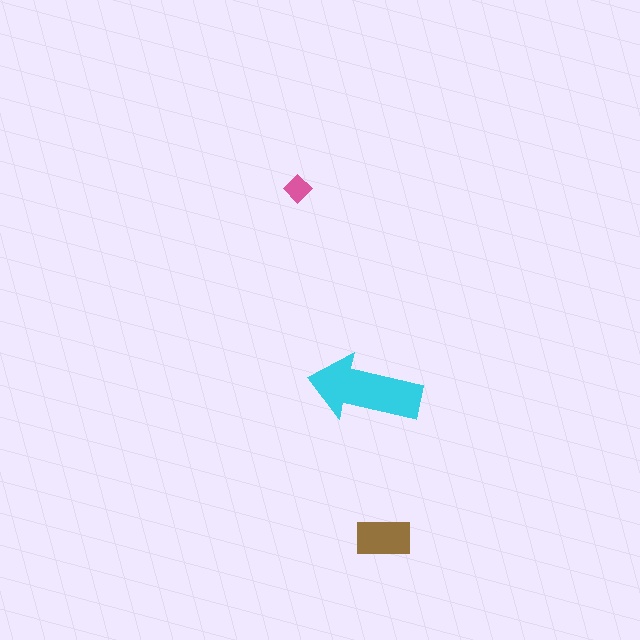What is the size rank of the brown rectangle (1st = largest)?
2nd.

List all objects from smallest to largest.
The pink diamond, the brown rectangle, the cyan arrow.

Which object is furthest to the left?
The pink diamond is leftmost.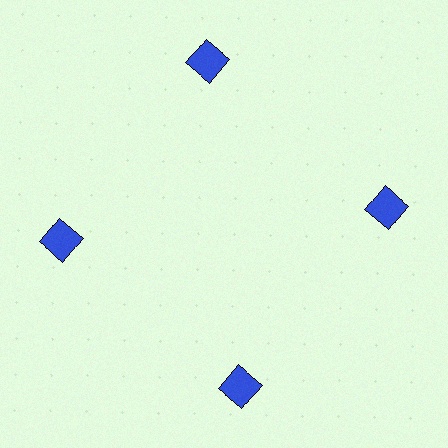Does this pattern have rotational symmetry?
Yes, this pattern has 4-fold rotational symmetry. It looks the same after rotating 90 degrees around the center.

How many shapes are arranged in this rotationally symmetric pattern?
There are 4 shapes, arranged in 4 groups of 1.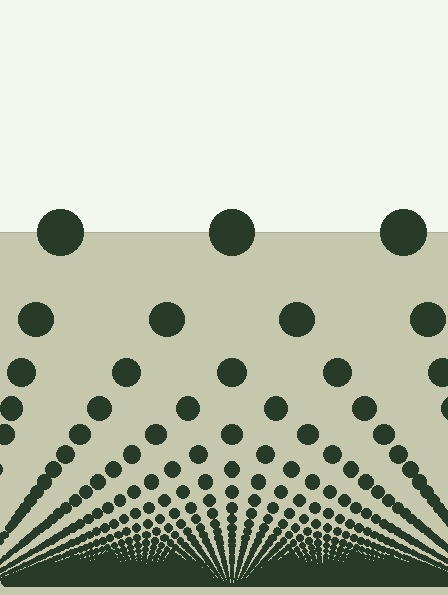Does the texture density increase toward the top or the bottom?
Density increases toward the bottom.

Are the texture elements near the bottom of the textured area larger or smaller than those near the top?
Smaller. The gradient is inverted — elements near the bottom are smaller and denser.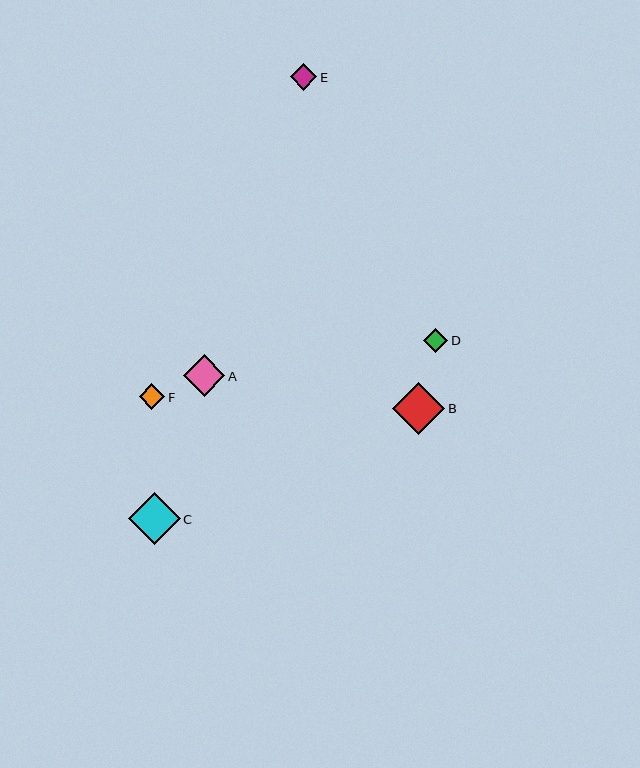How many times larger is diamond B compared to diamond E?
Diamond B is approximately 2.0 times the size of diamond E.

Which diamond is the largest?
Diamond B is the largest with a size of approximately 52 pixels.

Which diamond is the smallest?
Diamond D is the smallest with a size of approximately 24 pixels.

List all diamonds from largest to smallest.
From largest to smallest: B, C, A, E, F, D.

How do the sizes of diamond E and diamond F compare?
Diamond E and diamond F are approximately the same size.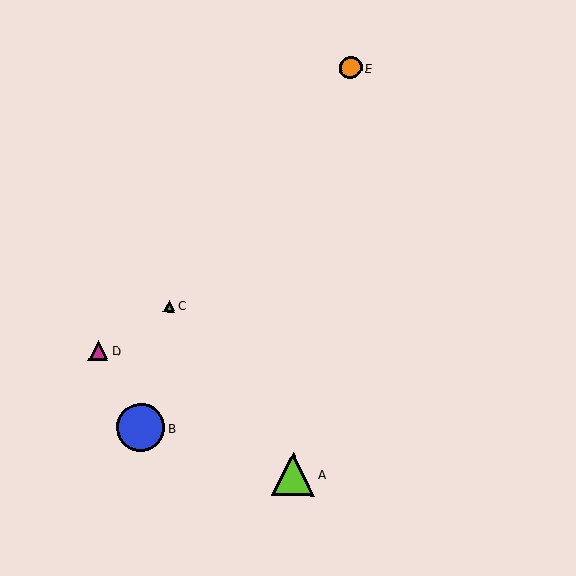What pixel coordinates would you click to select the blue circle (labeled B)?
Click at (141, 428) to select the blue circle B.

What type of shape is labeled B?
Shape B is a blue circle.